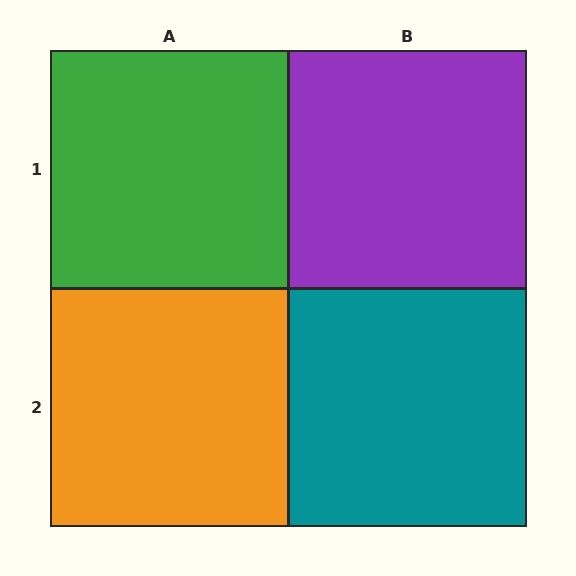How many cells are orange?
1 cell is orange.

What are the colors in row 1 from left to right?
Green, purple.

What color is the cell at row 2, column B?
Teal.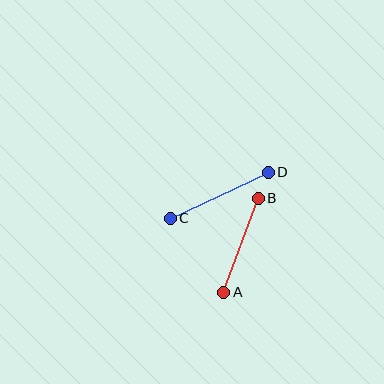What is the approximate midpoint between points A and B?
The midpoint is at approximately (241, 245) pixels.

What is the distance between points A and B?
The distance is approximately 100 pixels.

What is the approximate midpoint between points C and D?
The midpoint is at approximately (219, 195) pixels.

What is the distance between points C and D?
The distance is approximately 108 pixels.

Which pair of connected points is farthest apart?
Points C and D are farthest apart.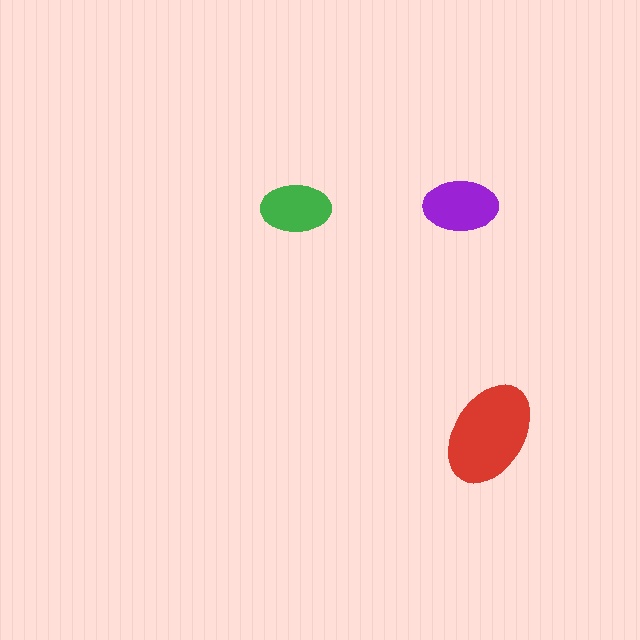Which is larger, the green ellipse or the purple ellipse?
The purple one.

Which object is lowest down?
The red ellipse is bottommost.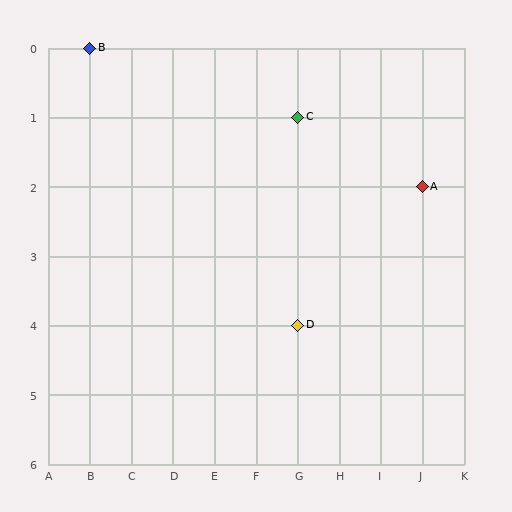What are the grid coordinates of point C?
Point C is at grid coordinates (G, 1).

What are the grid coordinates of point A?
Point A is at grid coordinates (J, 2).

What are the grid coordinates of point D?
Point D is at grid coordinates (G, 4).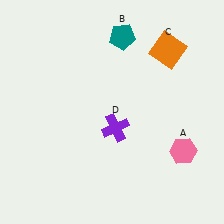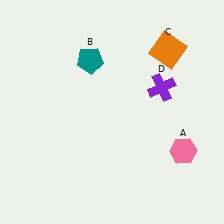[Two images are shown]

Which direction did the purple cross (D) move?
The purple cross (D) moved right.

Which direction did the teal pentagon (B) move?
The teal pentagon (B) moved left.